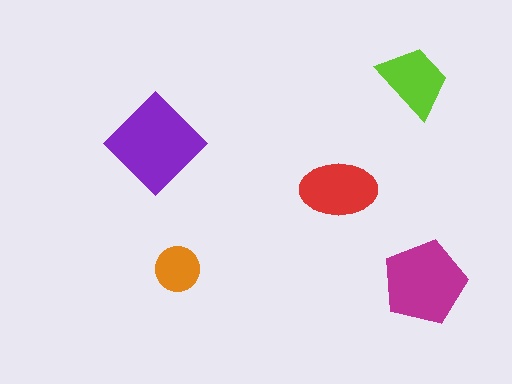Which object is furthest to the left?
The purple diamond is leftmost.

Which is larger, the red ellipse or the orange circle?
The red ellipse.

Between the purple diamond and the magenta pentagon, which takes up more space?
The purple diamond.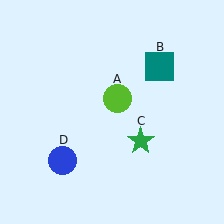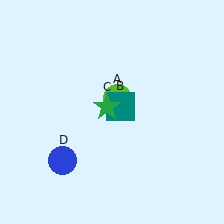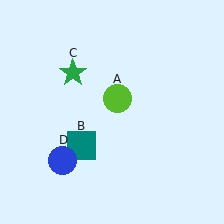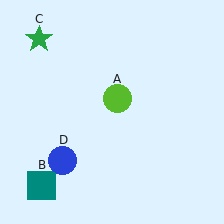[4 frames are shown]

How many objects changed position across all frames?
2 objects changed position: teal square (object B), green star (object C).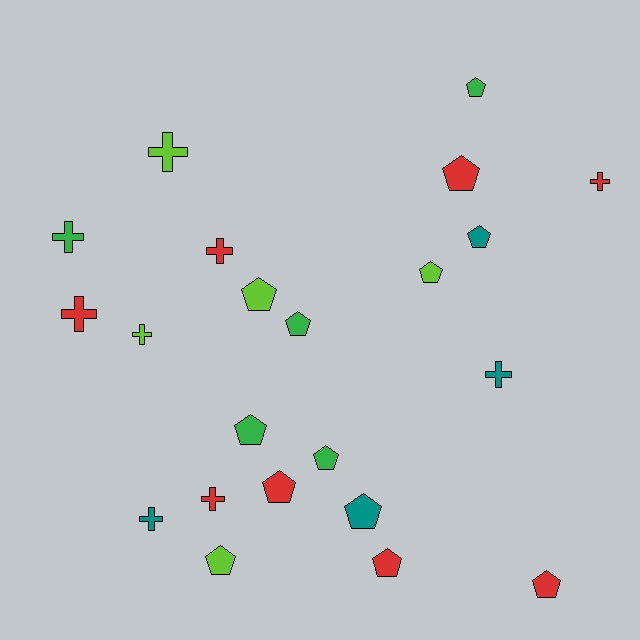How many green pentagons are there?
There are 4 green pentagons.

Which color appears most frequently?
Red, with 8 objects.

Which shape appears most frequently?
Pentagon, with 13 objects.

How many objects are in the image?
There are 22 objects.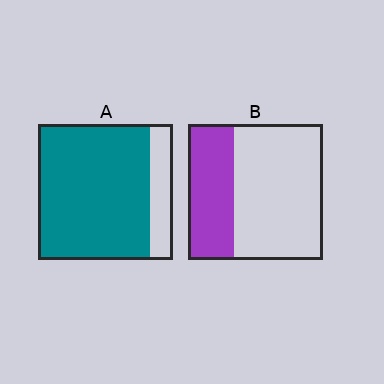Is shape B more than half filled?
No.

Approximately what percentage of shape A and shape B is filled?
A is approximately 85% and B is approximately 35%.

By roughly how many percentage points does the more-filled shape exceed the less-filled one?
By roughly 50 percentage points (A over B).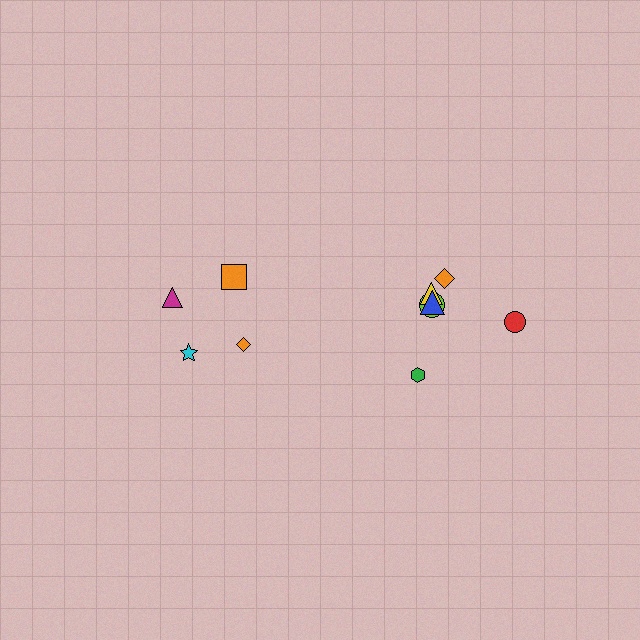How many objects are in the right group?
There are 6 objects.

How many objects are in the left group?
There are 4 objects.